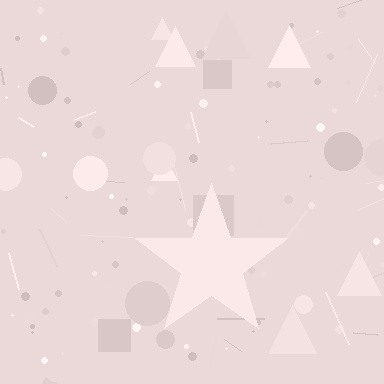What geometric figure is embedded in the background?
A star is embedded in the background.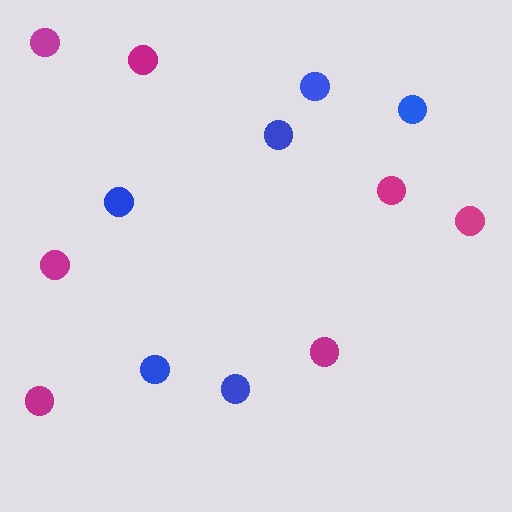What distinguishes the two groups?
There are 2 groups: one group of blue circles (6) and one group of magenta circles (7).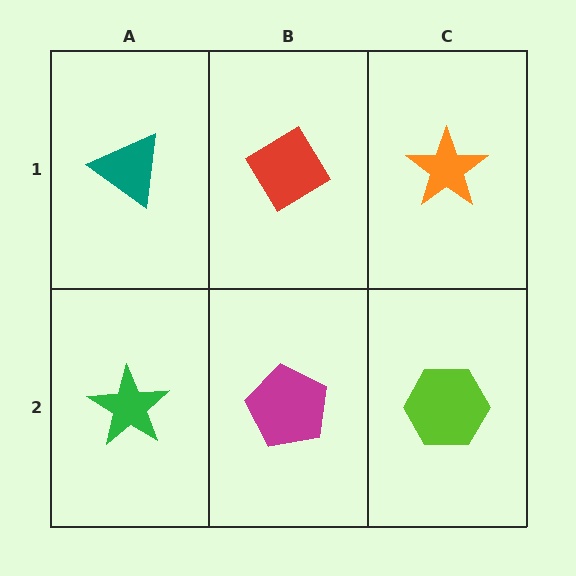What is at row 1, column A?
A teal triangle.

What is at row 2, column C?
A lime hexagon.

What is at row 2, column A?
A green star.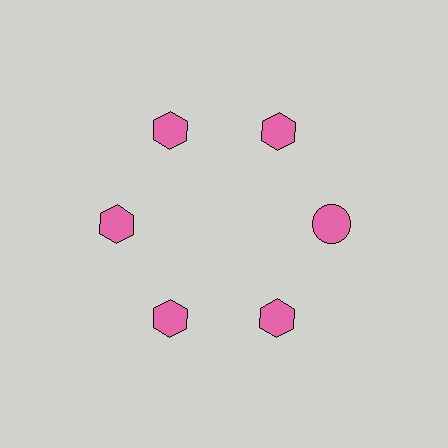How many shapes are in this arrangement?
There are 6 shapes arranged in a ring pattern.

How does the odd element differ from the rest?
It has a different shape: circle instead of hexagon.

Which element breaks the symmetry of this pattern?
The pink circle at roughly the 3 o'clock position breaks the symmetry. All other shapes are pink hexagons.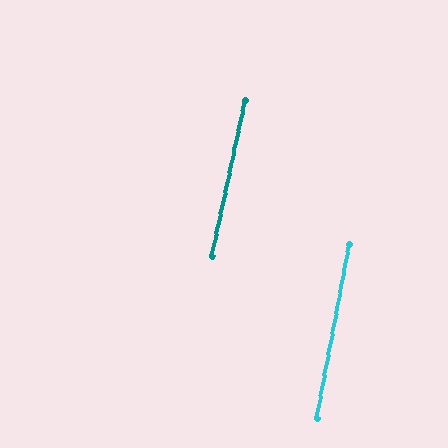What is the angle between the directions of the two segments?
Approximately 1 degree.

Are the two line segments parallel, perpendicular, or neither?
Parallel — their directions differ by only 1.4°.